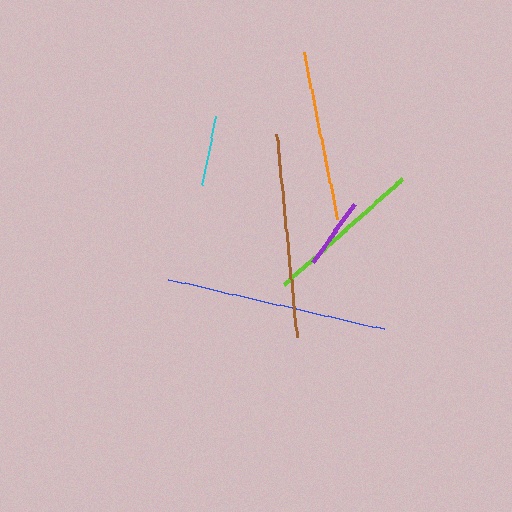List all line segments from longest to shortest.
From longest to shortest: blue, brown, orange, lime, purple, cyan.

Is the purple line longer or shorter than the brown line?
The brown line is longer than the purple line.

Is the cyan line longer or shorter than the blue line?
The blue line is longer than the cyan line.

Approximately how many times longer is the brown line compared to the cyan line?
The brown line is approximately 2.9 times the length of the cyan line.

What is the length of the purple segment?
The purple segment is approximately 71 pixels long.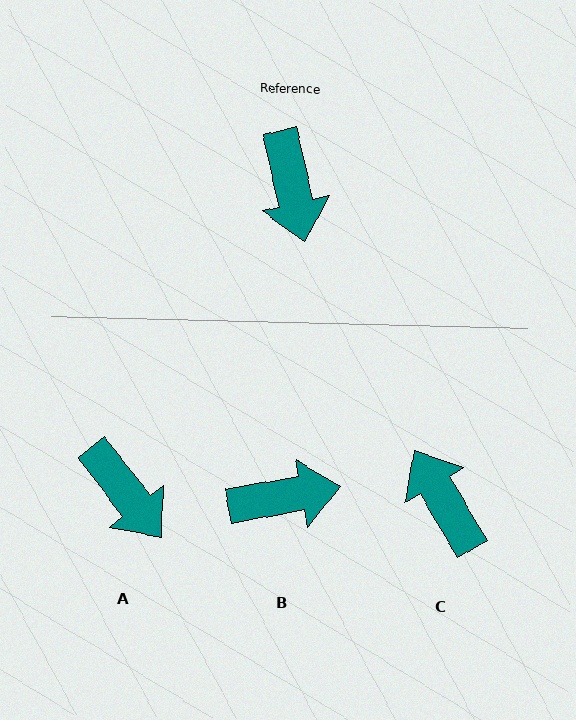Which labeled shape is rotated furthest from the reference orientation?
C, about 162 degrees away.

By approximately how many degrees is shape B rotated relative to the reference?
Approximately 87 degrees counter-clockwise.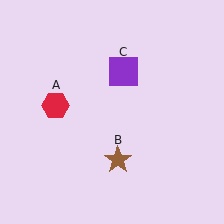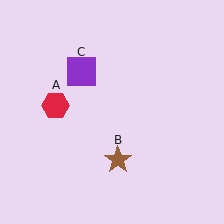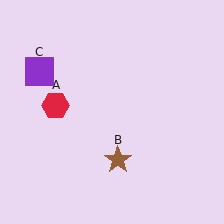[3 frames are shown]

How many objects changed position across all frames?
1 object changed position: purple square (object C).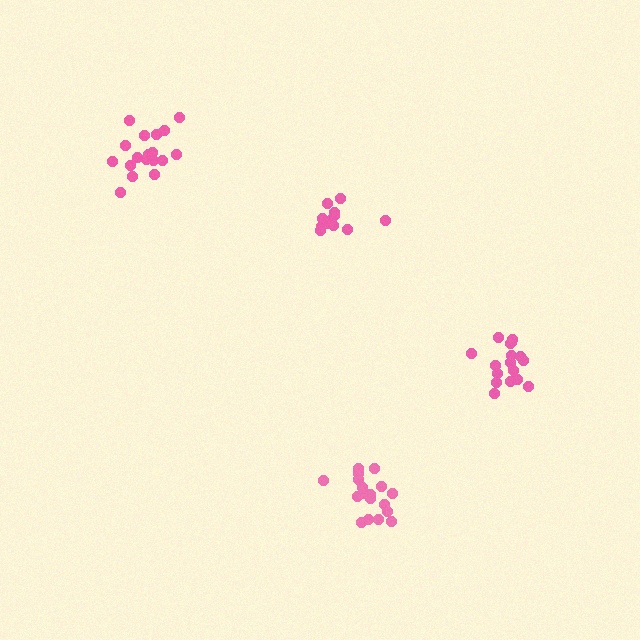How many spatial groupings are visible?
There are 4 spatial groupings.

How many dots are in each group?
Group 1: 17 dots, Group 2: 18 dots, Group 3: 18 dots, Group 4: 13 dots (66 total).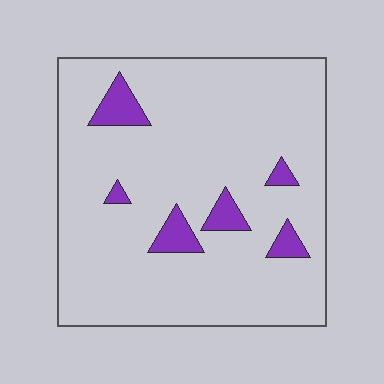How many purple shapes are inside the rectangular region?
6.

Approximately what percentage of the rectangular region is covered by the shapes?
Approximately 10%.